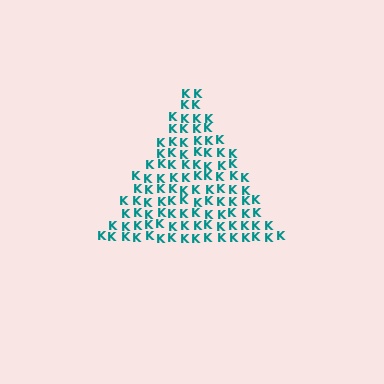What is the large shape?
The large shape is a triangle.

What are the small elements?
The small elements are letter K's.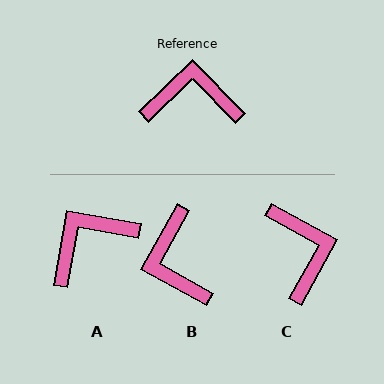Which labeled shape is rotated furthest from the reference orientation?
B, about 107 degrees away.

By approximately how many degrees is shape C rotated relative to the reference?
Approximately 73 degrees clockwise.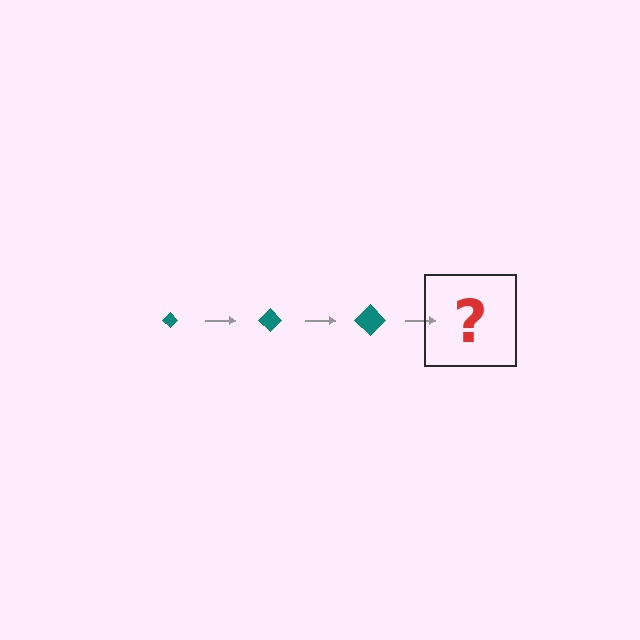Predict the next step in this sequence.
The next step is a teal diamond, larger than the previous one.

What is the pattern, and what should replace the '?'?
The pattern is that the diamond gets progressively larger each step. The '?' should be a teal diamond, larger than the previous one.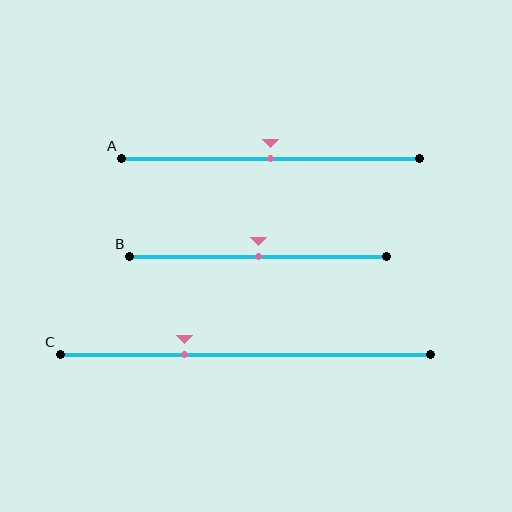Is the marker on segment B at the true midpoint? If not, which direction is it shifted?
Yes, the marker on segment B is at the true midpoint.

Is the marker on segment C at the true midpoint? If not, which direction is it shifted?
No, the marker on segment C is shifted to the left by about 16% of the segment length.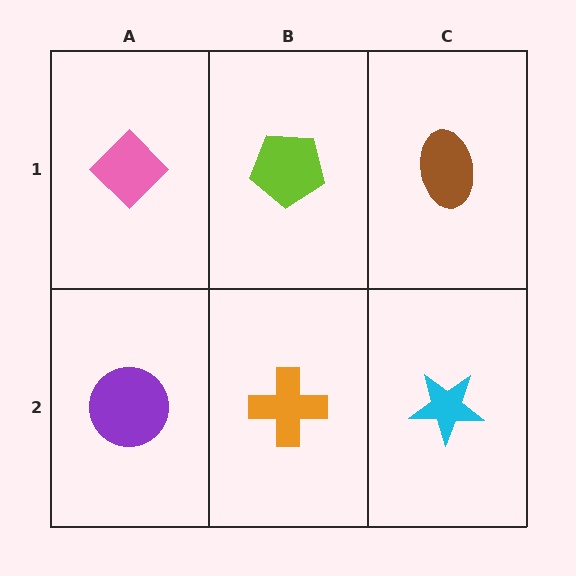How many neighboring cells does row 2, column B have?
3.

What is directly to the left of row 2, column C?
An orange cross.